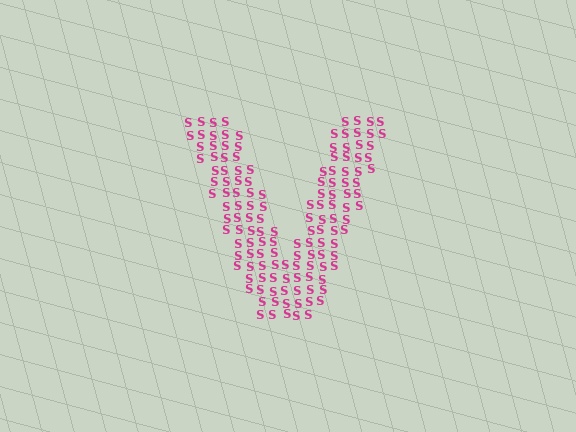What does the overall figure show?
The overall figure shows the letter V.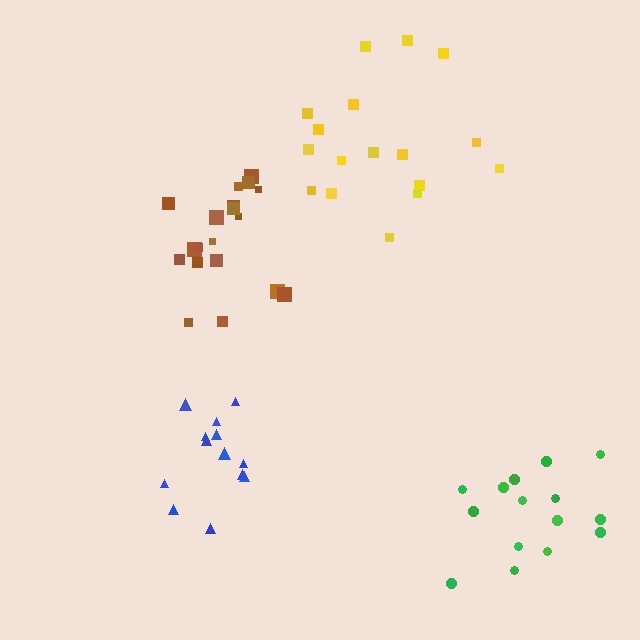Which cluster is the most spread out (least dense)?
Yellow.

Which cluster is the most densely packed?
Blue.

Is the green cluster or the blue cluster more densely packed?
Blue.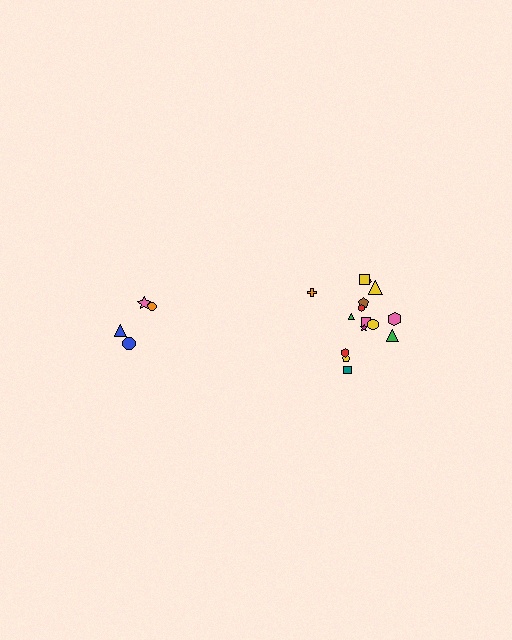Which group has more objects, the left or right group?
The right group.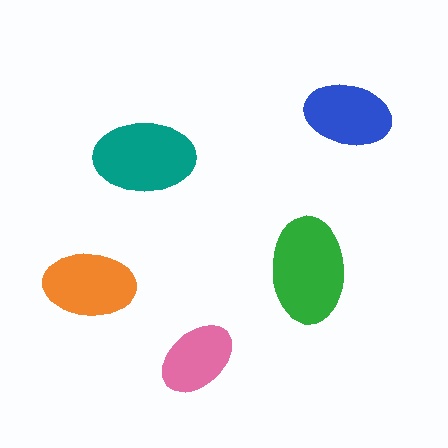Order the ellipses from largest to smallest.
the green one, the teal one, the orange one, the blue one, the pink one.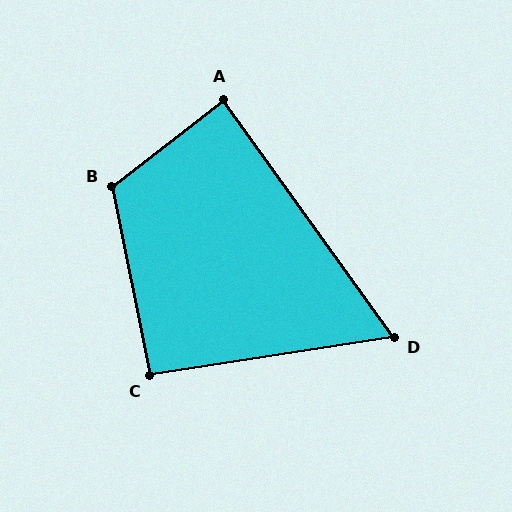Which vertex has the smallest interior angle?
D, at approximately 63 degrees.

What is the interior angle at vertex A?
Approximately 88 degrees (approximately right).